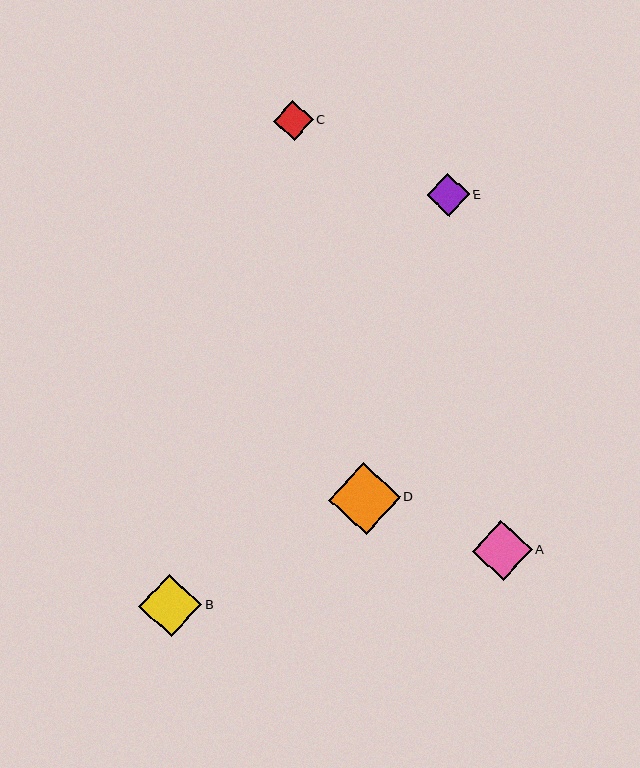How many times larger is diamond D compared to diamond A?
Diamond D is approximately 1.2 times the size of diamond A.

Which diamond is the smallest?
Diamond C is the smallest with a size of approximately 40 pixels.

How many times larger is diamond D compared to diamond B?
Diamond D is approximately 1.2 times the size of diamond B.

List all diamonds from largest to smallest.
From largest to smallest: D, B, A, E, C.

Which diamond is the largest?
Diamond D is the largest with a size of approximately 72 pixels.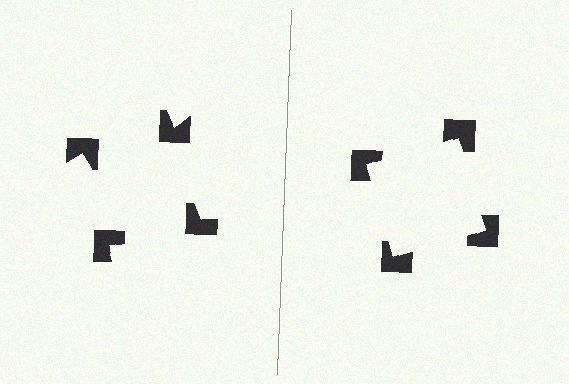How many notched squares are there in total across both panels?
8 — 4 on each side.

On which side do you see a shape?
An illusory square appears on the right side. On the left side the wedge cuts are rotated, so no coherent shape forms.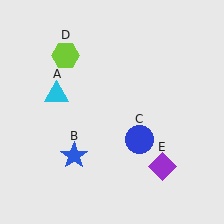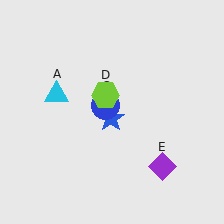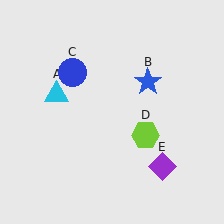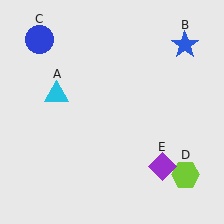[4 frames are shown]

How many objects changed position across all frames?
3 objects changed position: blue star (object B), blue circle (object C), lime hexagon (object D).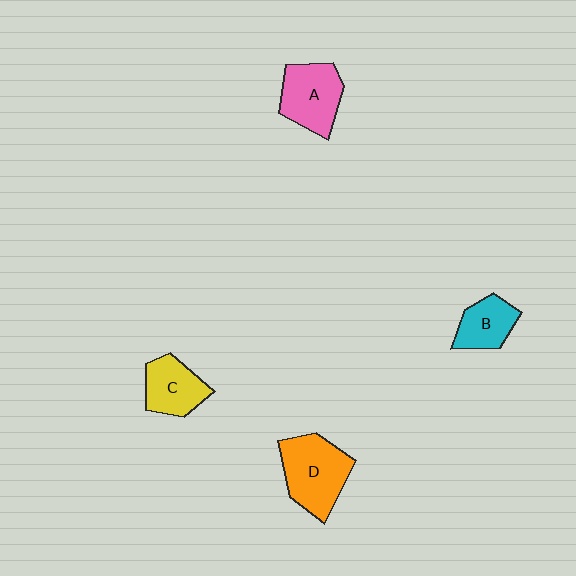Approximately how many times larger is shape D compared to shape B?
Approximately 1.7 times.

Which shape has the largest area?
Shape D (orange).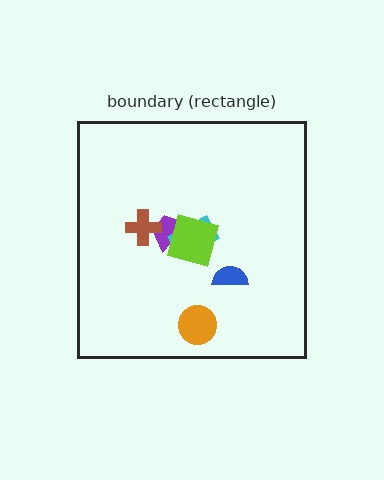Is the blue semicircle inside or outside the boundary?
Inside.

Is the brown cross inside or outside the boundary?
Inside.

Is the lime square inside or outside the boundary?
Inside.